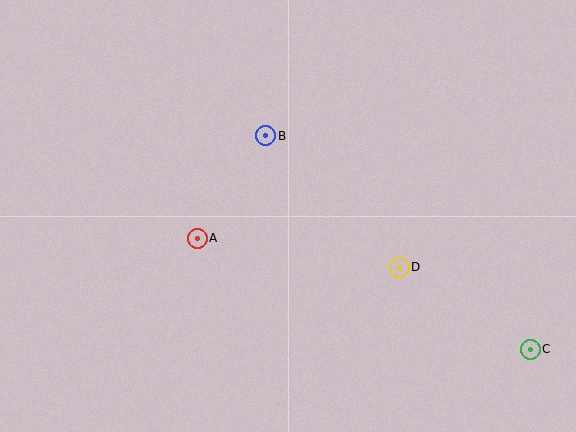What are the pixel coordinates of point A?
Point A is at (197, 238).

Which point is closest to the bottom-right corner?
Point C is closest to the bottom-right corner.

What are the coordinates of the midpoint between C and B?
The midpoint between C and B is at (398, 243).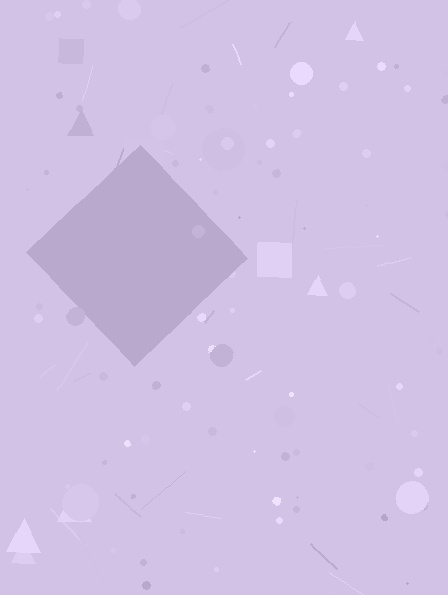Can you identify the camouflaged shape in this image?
The camouflaged shape is a diamond.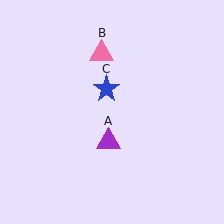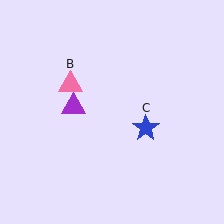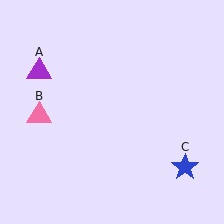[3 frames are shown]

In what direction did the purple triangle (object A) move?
The purple triangle (object A) moved up and to the left.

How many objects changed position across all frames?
3 objects changed position: purple triangle (object A), pink triangle (object B), blue star (object C).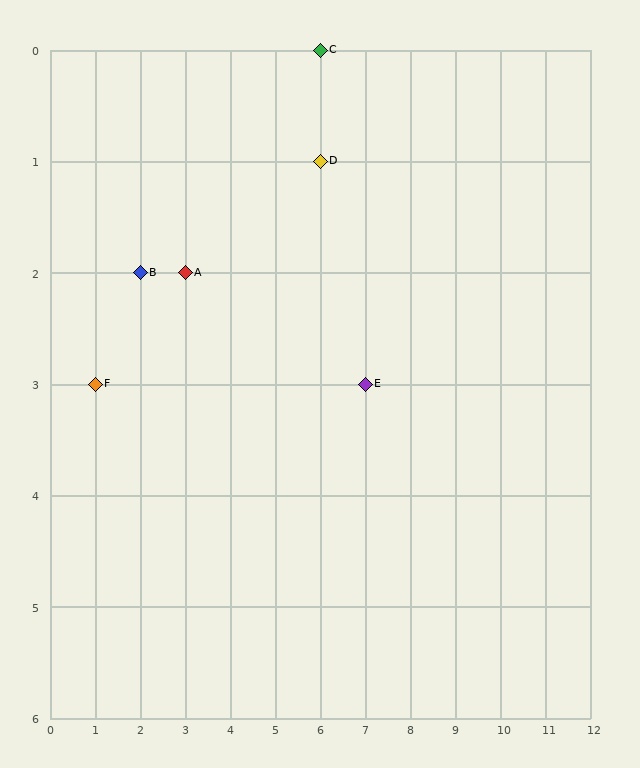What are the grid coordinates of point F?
Point F is at grid coordinates (1, 3).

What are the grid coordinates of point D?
Point D is at grid coordinates (6, 1).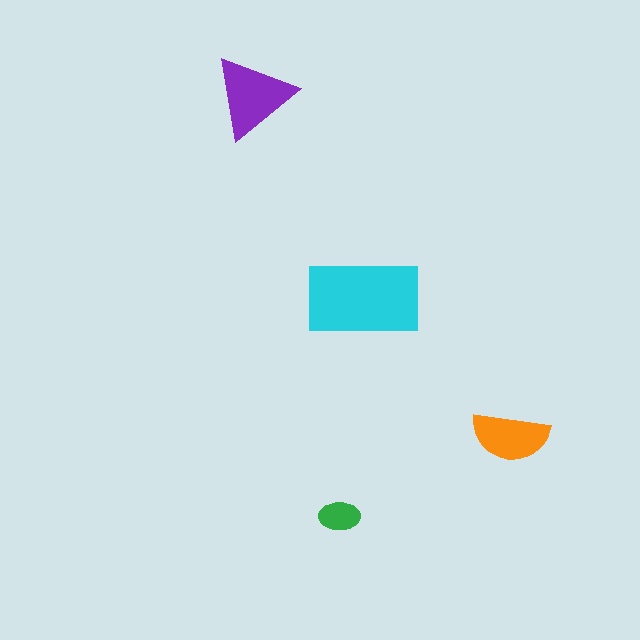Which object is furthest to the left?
The purple triangle is leftmost.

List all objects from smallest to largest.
The green ellipse, the orange semicircle, the purple triangle, the cyan rectangle.